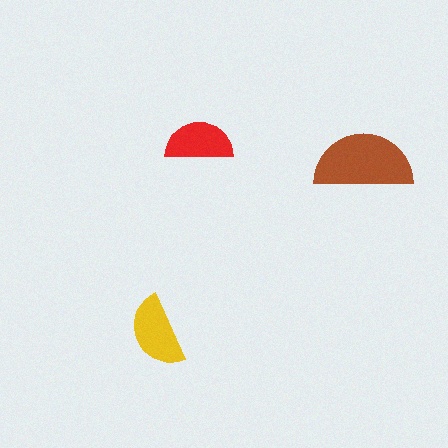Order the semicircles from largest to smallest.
the brown one, the yellow one, the red one.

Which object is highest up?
The red semicircle is topmost.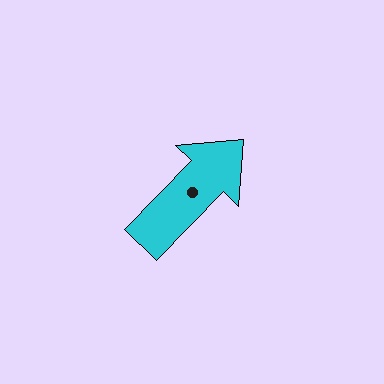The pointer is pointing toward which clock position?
Roughly 1 o'clock.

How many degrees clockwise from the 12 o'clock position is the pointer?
Approximately 44 degrees.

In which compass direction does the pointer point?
Northeast.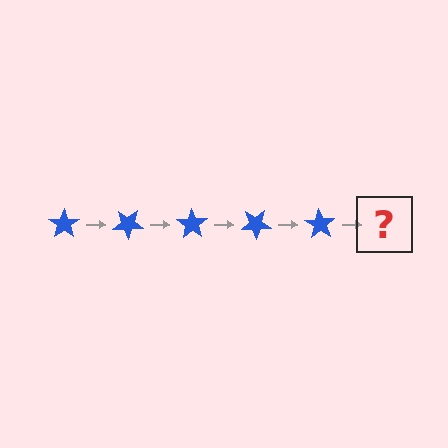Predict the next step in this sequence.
The next step is a blue star rotated 175 degrees.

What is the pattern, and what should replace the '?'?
The pattern is that the star rotates 35 degrees each step. The '?' should be a blue star rotated 175 degrees.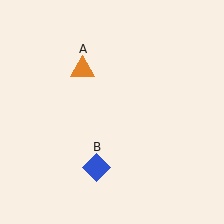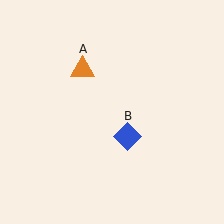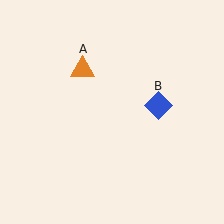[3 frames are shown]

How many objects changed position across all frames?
1 object changed position: blue diamond (object B).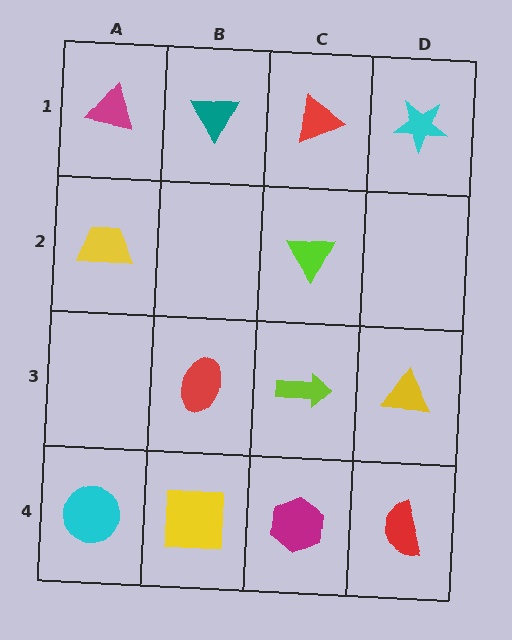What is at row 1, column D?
A cyan star.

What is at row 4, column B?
A yellow square.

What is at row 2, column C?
A lime triangle.